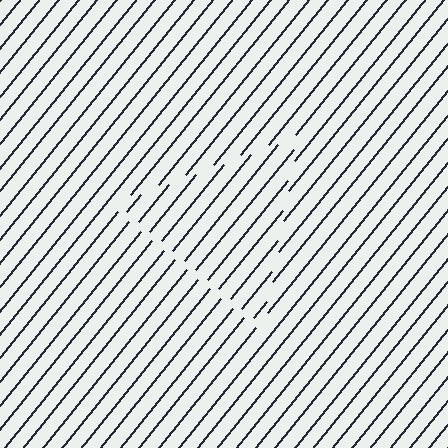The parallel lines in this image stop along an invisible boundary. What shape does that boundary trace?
An illusory triangle. The interior of the shape contains the same grating, shifted by half a period — the contour is defined by the phase discontinuity where line-ends from the inner and outer gratings abut.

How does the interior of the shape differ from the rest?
The interior of the shape contains the same grating, shifted by half a period — the contour is defined by the phase discontinuity where line-ends from the inner and outer gratings abut.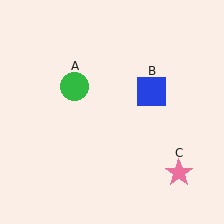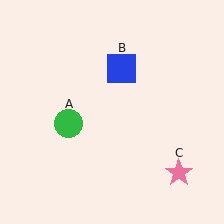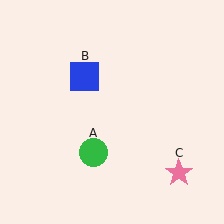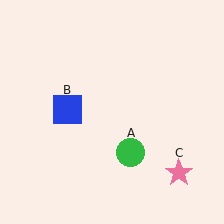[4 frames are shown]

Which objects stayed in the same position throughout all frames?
Pink star (object C) remained stationary.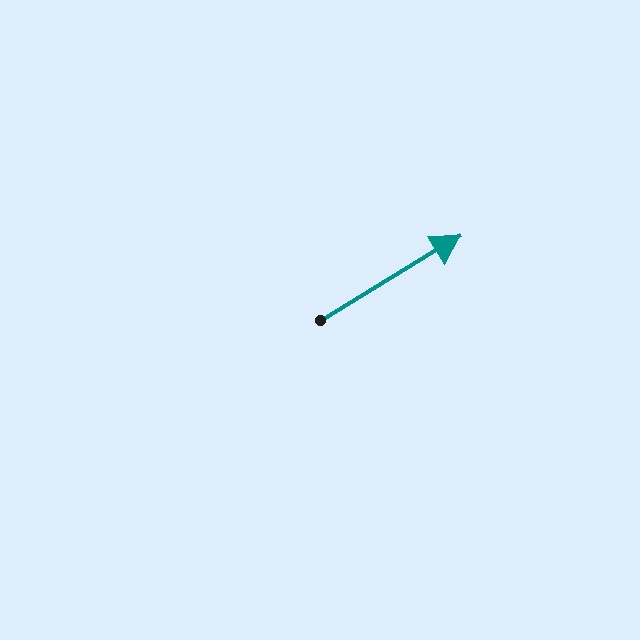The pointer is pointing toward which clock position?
Roughly 2 o'clock.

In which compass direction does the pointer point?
Northeast.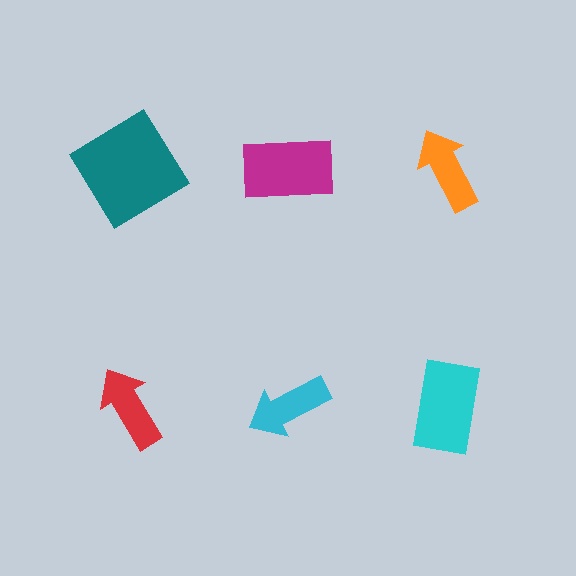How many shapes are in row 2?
3 shapes.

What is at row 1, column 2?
A magenta rectangle.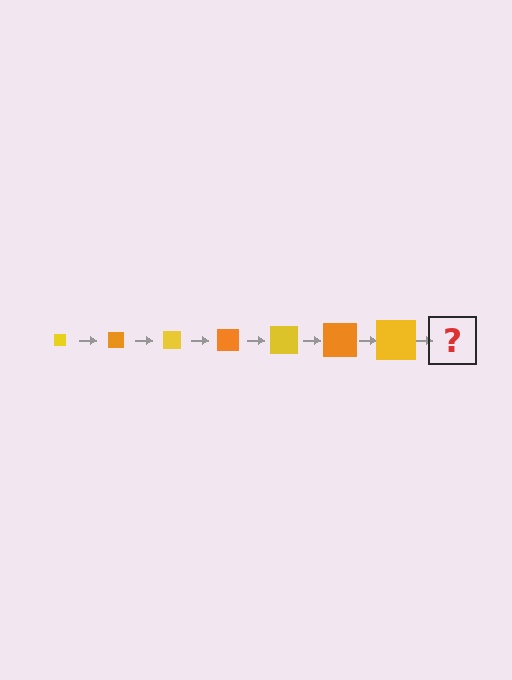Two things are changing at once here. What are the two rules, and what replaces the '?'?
The two rules are that the square grows larger each step and the color cycles through yellow and orange. The '?' should be an orange square, larger than the previous one.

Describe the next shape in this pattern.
It should be an orange square, larger than the previous one.